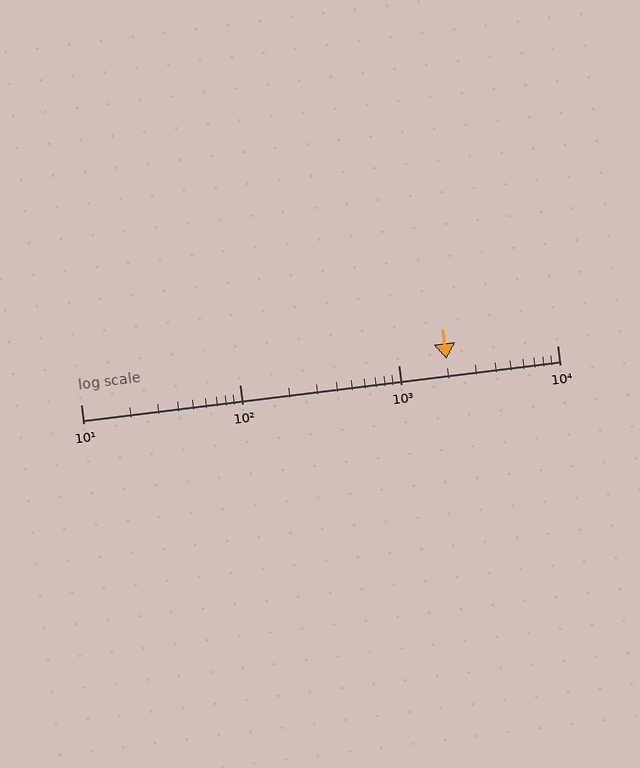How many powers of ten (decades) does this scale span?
The scale spans 3 decades, from 10 to 10000.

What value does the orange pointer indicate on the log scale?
The pointer indicates approximately 2000.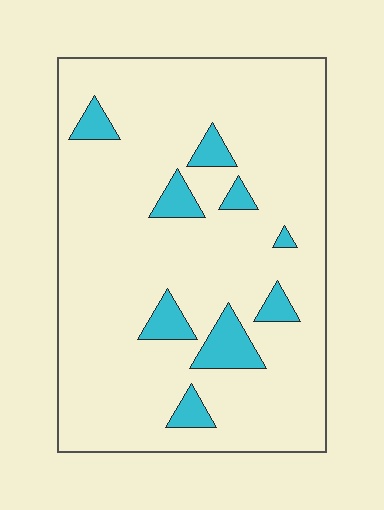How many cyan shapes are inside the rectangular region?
9.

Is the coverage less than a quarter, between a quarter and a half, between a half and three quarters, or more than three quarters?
Less than a quarter.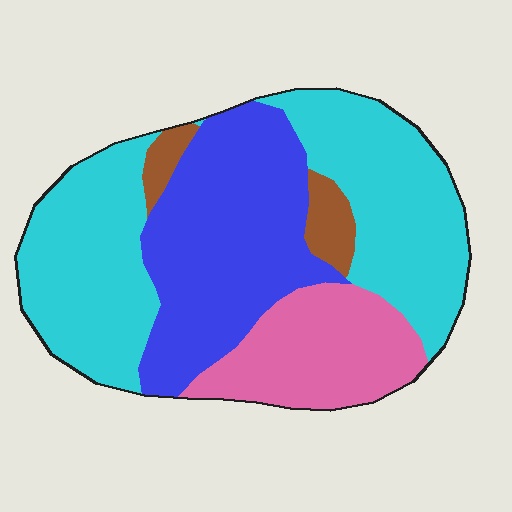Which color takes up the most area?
Cyan, at roughly 45%.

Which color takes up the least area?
Brown, at roughly 5%.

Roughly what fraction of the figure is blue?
Blue takes up between a sixth and a third of the figure.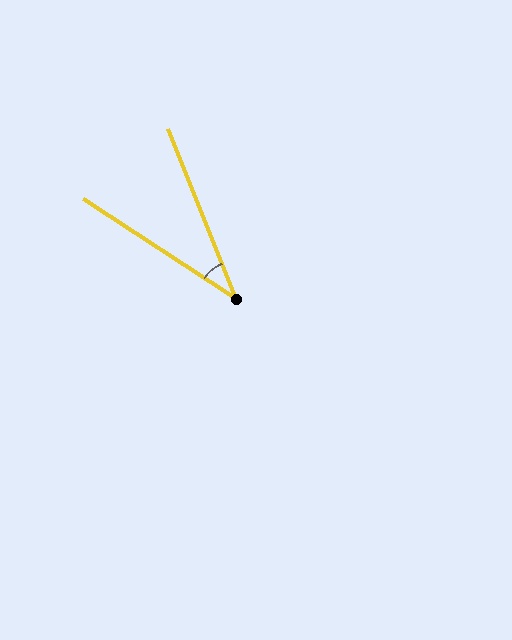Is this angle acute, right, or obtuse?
It is acute.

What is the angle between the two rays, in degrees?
Approximately 35 degrees.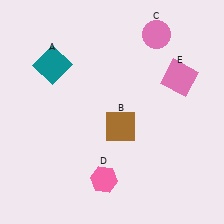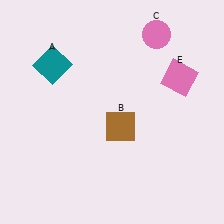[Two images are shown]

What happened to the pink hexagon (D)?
The pink hexagon (D) was removed in Image 2. It was in the bottom-left area of Image 1.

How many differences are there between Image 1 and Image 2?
There is 1 difference between the two images.